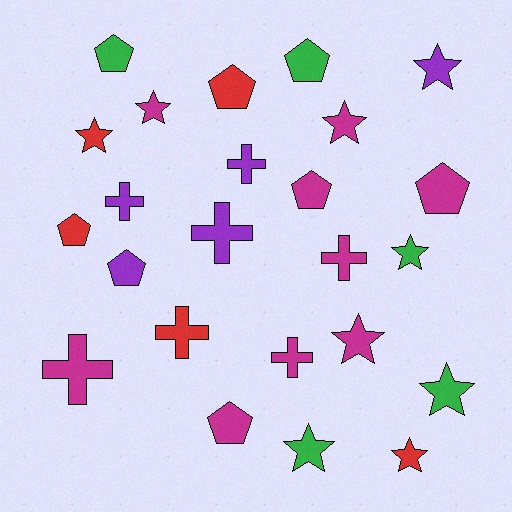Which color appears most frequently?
Magenta, with 9 objects.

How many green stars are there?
There are 3 green stars.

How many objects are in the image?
There are 24 objects.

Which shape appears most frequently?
Star, with 9 objects.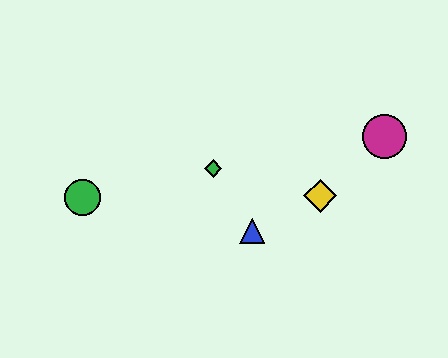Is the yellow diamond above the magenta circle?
No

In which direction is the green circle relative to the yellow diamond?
The green circle is to the left of the yellow diamond.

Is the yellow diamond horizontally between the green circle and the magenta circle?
Yes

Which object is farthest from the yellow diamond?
The green circle is farthest from the yellow diamond.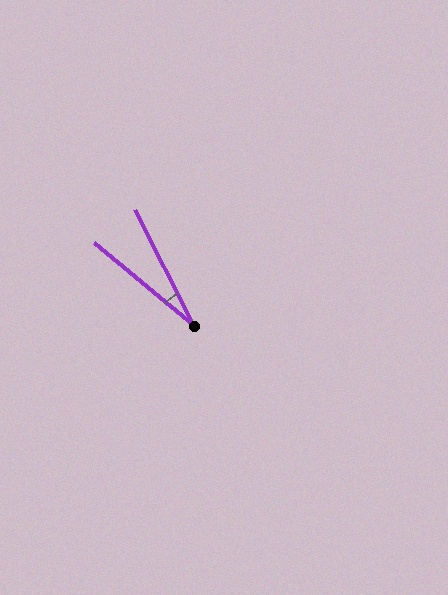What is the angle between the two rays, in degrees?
Approximately 23 degrees.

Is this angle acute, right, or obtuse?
It is acute.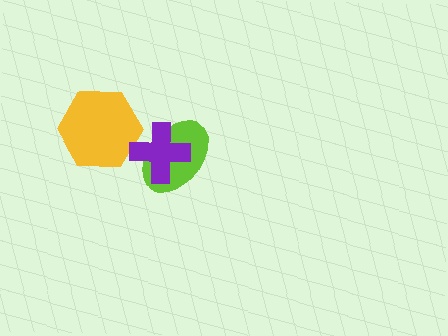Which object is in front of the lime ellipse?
The purple cross is in front of the lime ellipse.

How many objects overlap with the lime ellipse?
1 object overlaps with the lime ellipse.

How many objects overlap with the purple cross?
2 objects overlap with the purple cross.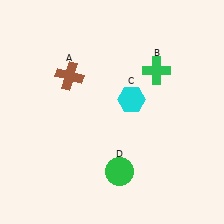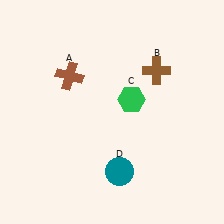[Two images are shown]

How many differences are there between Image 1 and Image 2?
There are 3 differences between the two images.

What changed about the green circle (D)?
In Image 1, D is green. In Image 2, it changed to teal.